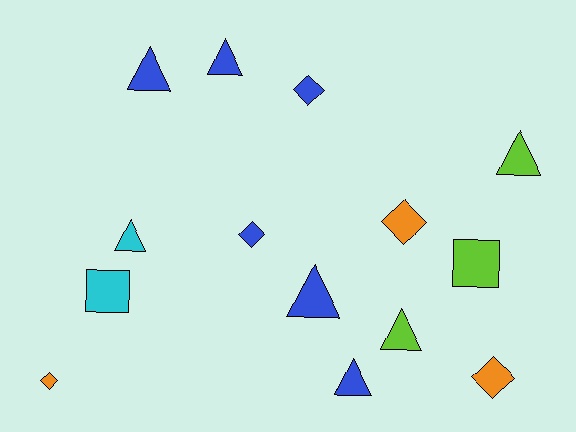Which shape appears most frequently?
Triangle, with 7 objects.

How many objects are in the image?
There are 14 objects.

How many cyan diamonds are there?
There are no cyan diamonds.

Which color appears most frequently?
Blue, with 6 objects.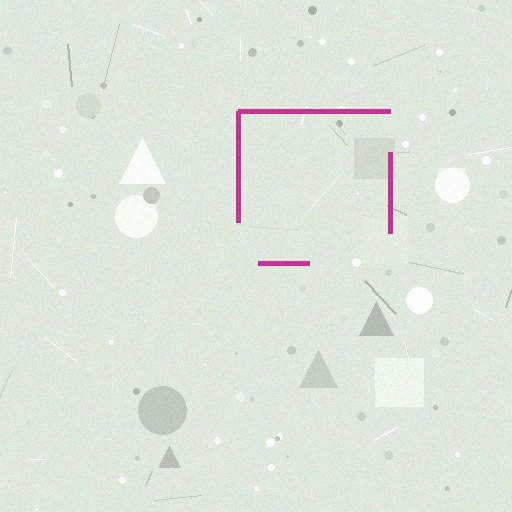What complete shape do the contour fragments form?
The contour fragments form a square.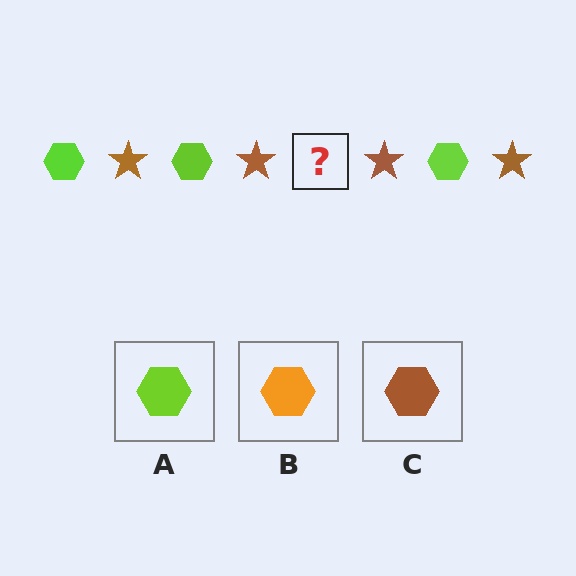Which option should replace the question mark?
Option A.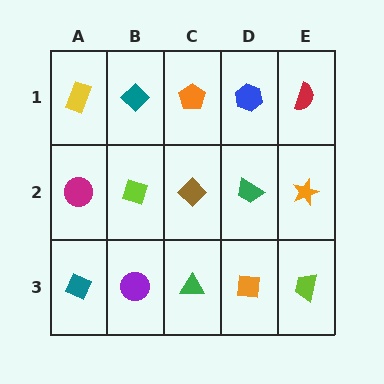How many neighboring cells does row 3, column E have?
2.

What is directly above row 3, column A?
A magenta circle.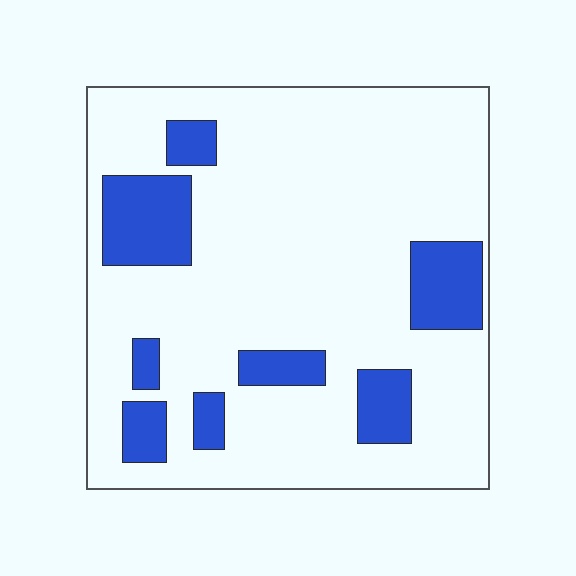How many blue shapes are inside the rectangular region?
8.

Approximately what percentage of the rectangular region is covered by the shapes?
Approximately 20%.